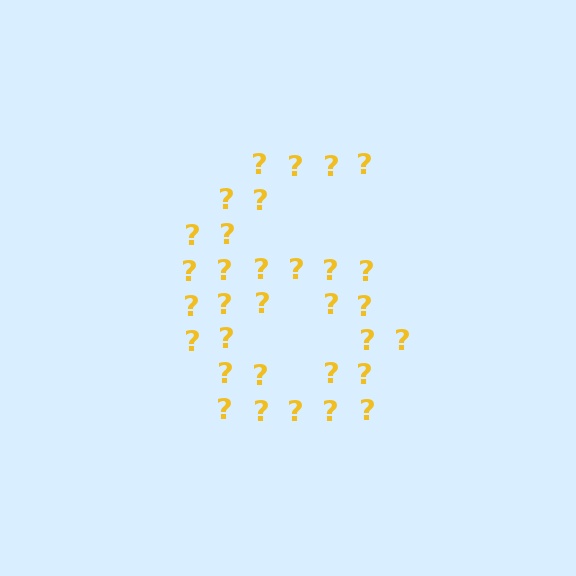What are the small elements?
The small elements are question marks.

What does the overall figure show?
The overall figure shows the digit 6.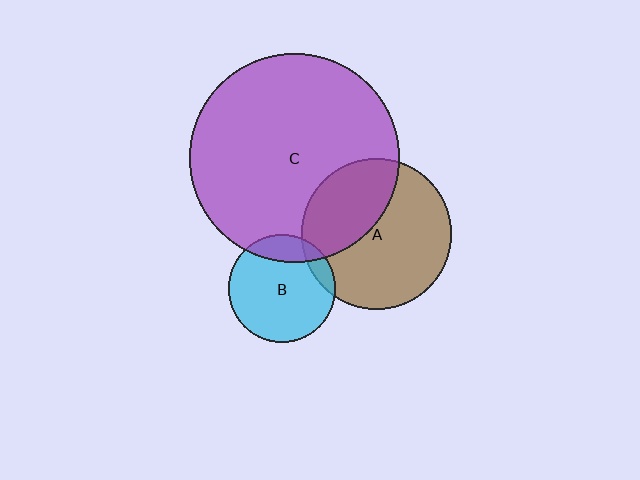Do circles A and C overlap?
Yes.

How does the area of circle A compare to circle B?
Approximately 1.9 times.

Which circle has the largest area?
Circle C (purple).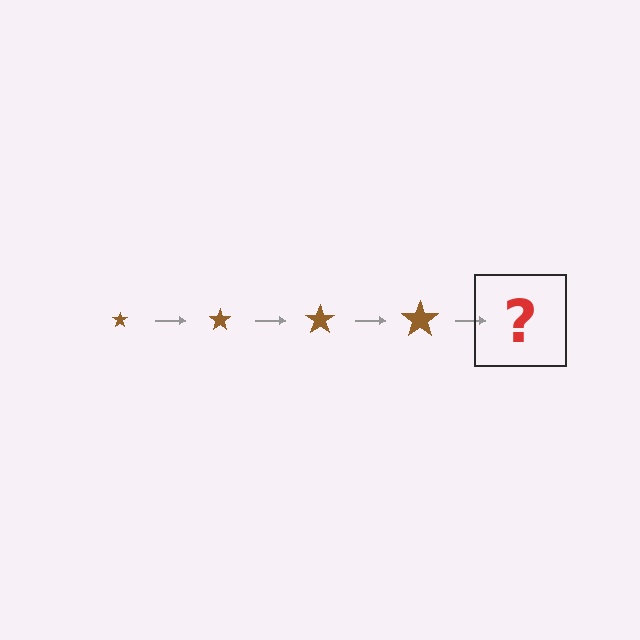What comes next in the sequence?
The next element should be a brown star, larger than the previous one.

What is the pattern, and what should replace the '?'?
The pattern is that the star gets progressively larger each step. The '?' should be a brown star, larger than the previous one.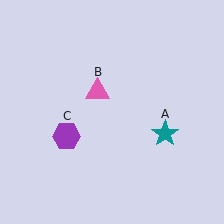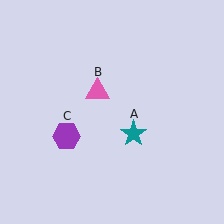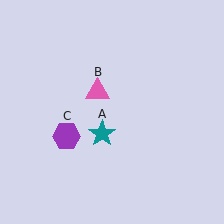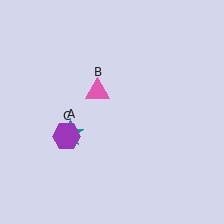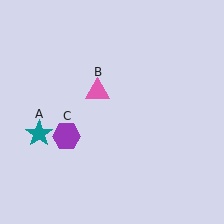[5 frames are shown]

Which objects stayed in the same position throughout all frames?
Pink triangle (object B) and purple hexagon (object C) remained stationary.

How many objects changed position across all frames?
1 object changed position: teal star (object A).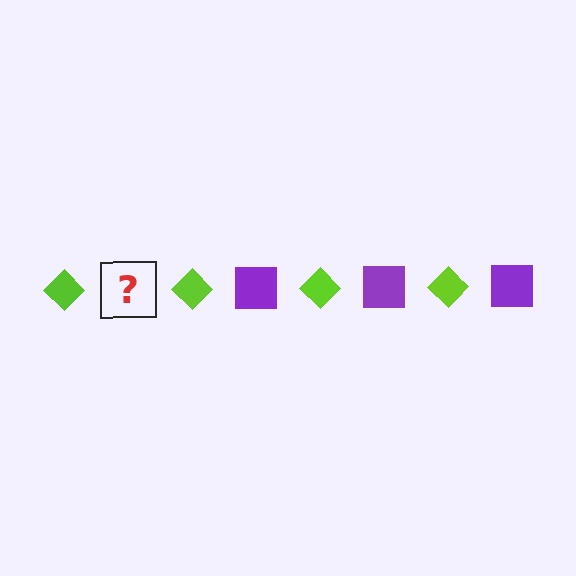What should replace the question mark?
The question mark should be replaced with a purple square.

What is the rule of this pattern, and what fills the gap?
The rule is that the pattern alternates between lime diamond and purple square. The gap should be filled with a purple square.